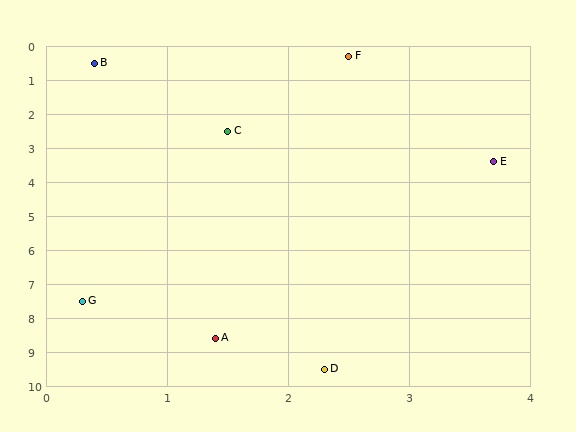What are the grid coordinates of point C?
Point C is at approximately (1.5, 2.5).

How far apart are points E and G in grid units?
Points E and G are about 5.3 grid units apart.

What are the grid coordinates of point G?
Point G is at approximately (0.3, 7.5).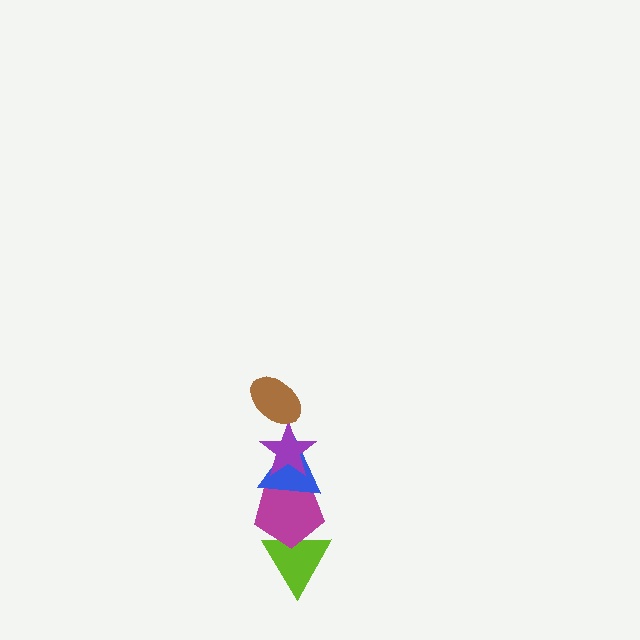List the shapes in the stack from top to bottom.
From top to bottom: the brown ellipse, the purple star, the blue triangle, the magenta pentagon, the lime triangle.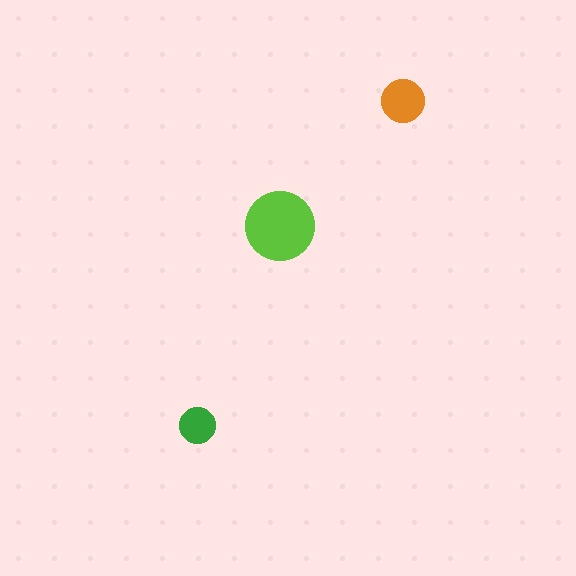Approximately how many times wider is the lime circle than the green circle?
About 2 times wider.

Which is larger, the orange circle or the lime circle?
The lime one.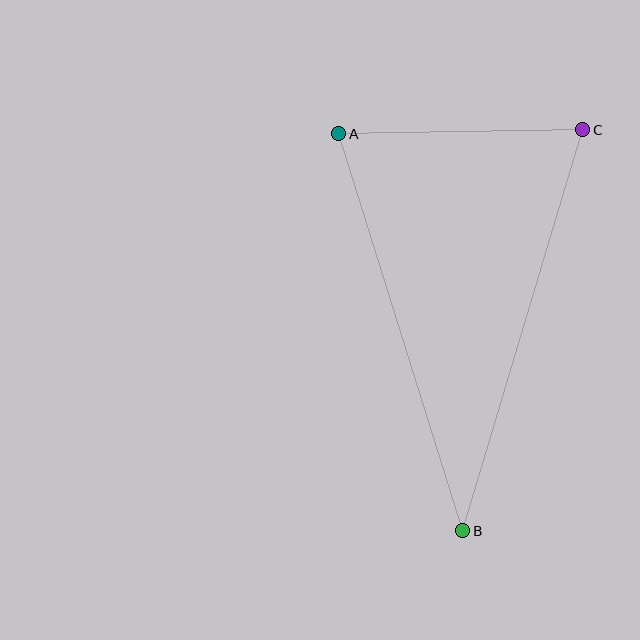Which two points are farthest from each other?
Points B and C are farthest from each other.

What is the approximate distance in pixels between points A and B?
The distance between A and B is approximately 416 pixels.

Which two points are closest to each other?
Points A and C are closest to each other.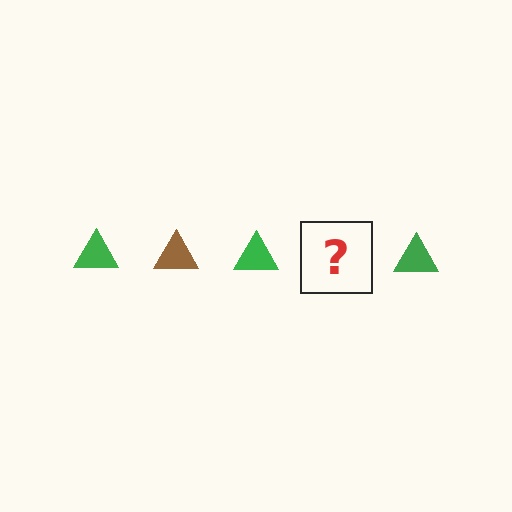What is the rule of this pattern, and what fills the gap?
The rule is that the pattern cycles through green, brown triangles. The gap should be filled with a brown triangle.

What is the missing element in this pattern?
The missing element is a brown triangle.